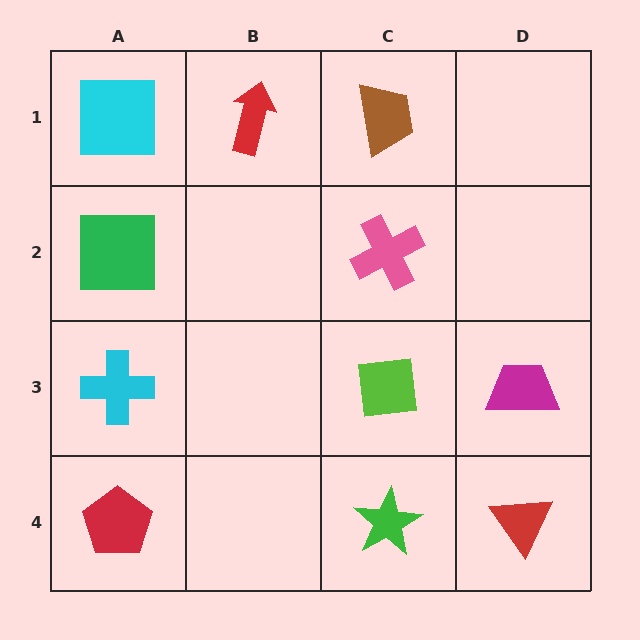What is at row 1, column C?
A brown trapezoid.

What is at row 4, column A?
A red pentagon.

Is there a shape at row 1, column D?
No, that cell is empty.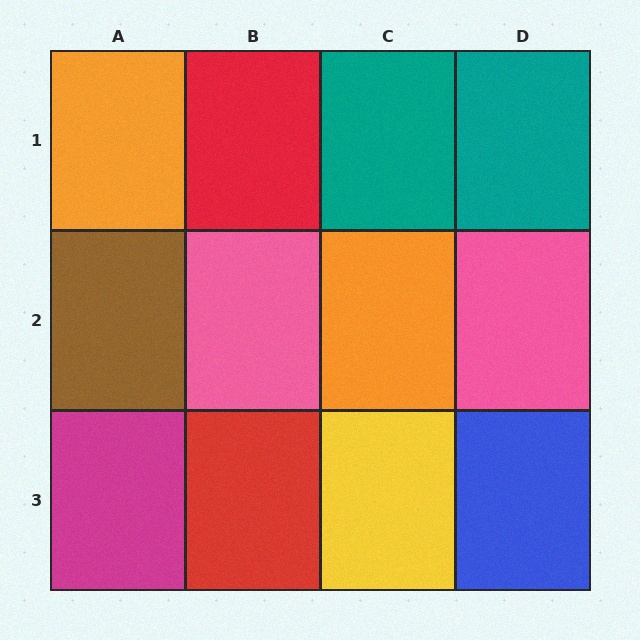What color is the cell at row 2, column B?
Pink.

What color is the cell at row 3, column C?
Yellow.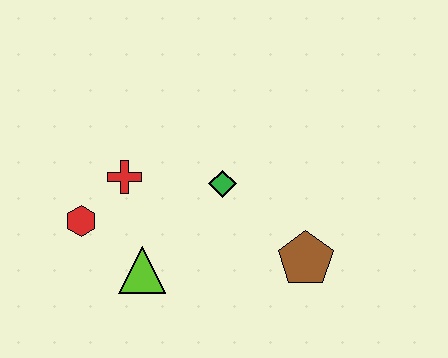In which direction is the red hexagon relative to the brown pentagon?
The red hexagon is to the left of the brown pentagon.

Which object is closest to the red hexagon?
The red cross is closest to the red hexagon.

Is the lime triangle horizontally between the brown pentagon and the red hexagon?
Yes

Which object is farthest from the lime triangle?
The brown pentagon is farthest from the lime triangle.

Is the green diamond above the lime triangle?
Yes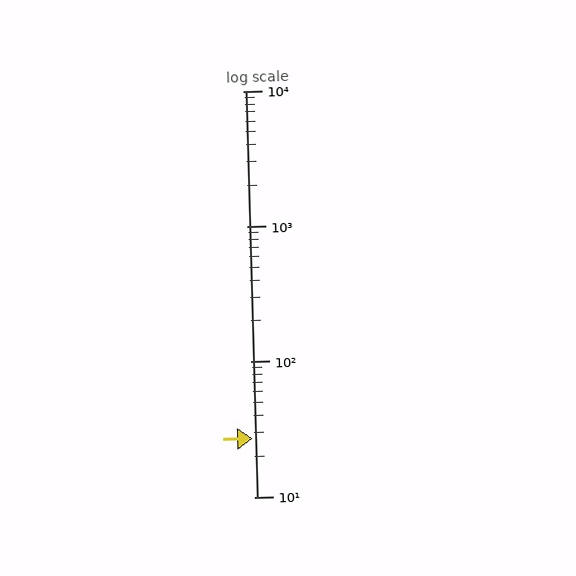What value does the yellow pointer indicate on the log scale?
The pointer indicates approximately 27.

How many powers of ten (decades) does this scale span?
The scale spans 3 decades, from 10 to 10000.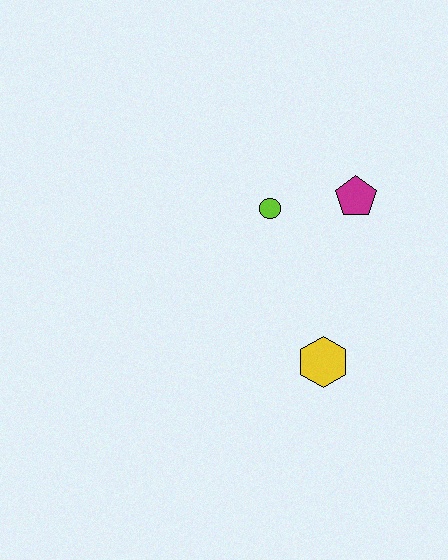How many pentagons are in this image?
There is 1 pentagon.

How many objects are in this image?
There are 3 objects.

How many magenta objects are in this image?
There is 1 magenta object.